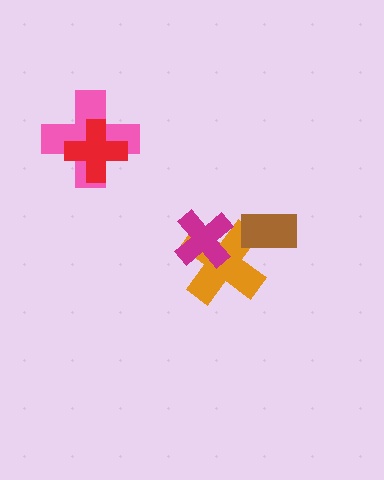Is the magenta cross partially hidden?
No, no other shape covers it.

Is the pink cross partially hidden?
Yes, it is partially covered by another shape.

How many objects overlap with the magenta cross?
1 object overlaps with the magenta cross.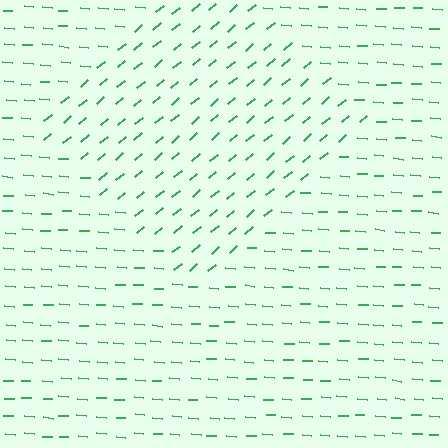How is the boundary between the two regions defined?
The boundary is defined purely by a change in line orientation (approximately 45 degrees difference). All lines are the same color and thickness.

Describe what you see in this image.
The image is filled with small green line segments. A diamond region in the image has lines oriented differently from the surrounding lines, creating a visible texture boundary.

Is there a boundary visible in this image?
Yes, there is a texture boundary formed by a change in line orientation.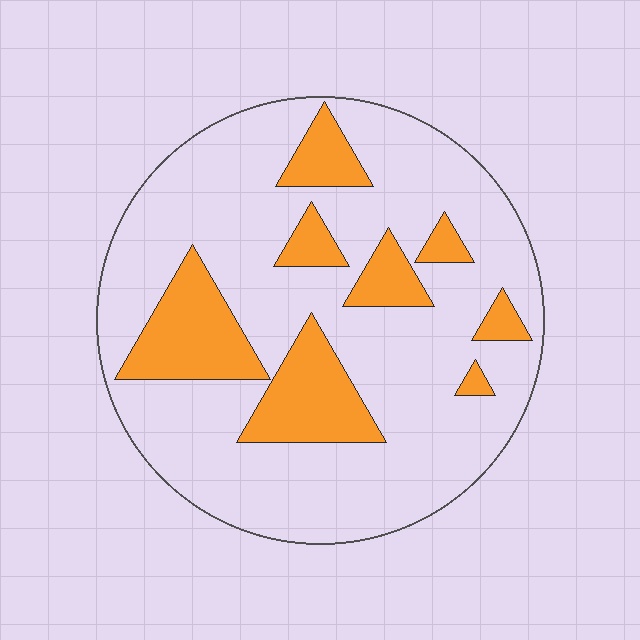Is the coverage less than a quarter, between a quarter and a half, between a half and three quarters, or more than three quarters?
Less than a quarter.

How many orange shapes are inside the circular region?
8.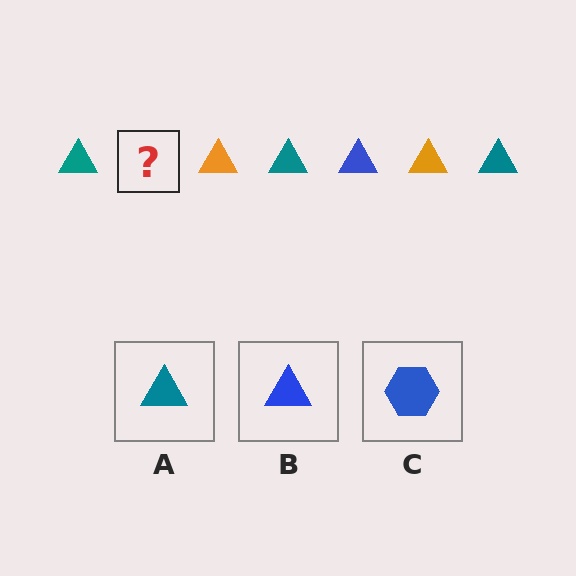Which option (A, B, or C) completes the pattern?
B.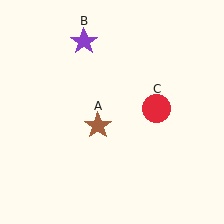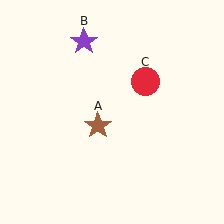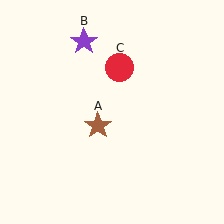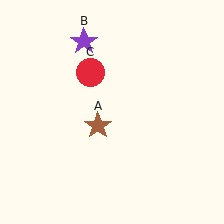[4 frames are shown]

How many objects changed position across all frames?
1 object changed position: red circle (object C).